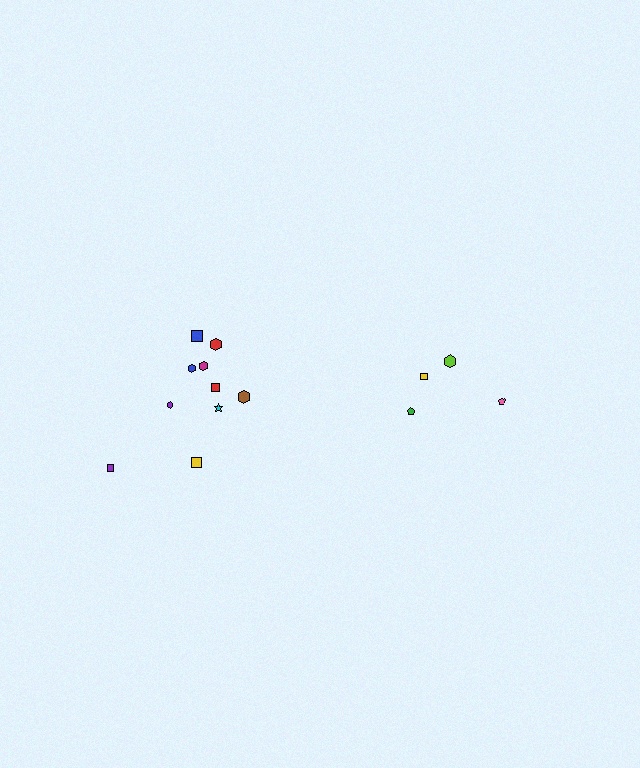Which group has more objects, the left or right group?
The left group.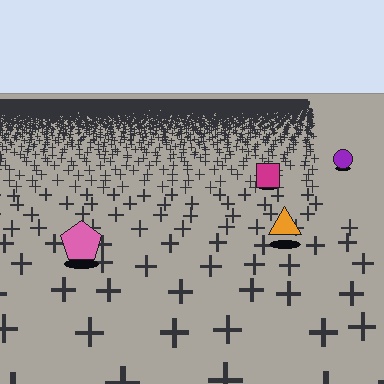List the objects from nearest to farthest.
From nearest to farthest: the pink pentagon, the orange triangle, the magenta square, the purple circle.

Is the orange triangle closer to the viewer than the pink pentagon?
No. The pink pentagon is closer — you can tell from the texture gradient: the ground texture is coarser near it.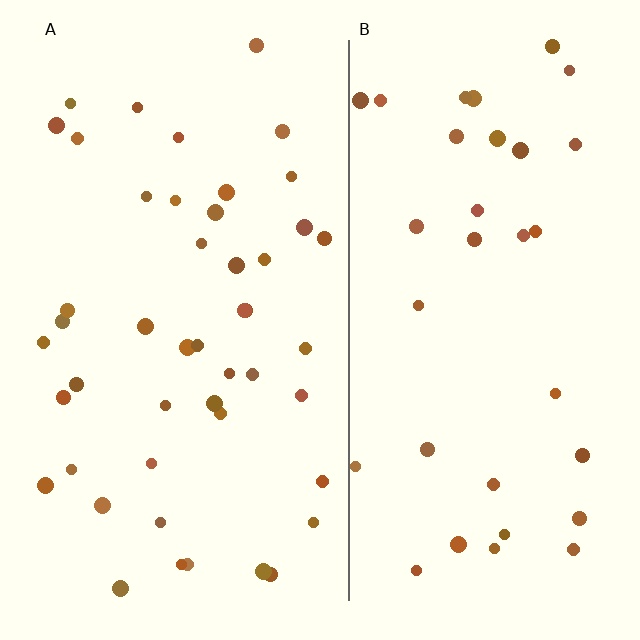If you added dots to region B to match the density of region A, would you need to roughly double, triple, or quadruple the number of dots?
Approximately double.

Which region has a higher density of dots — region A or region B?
A (the left).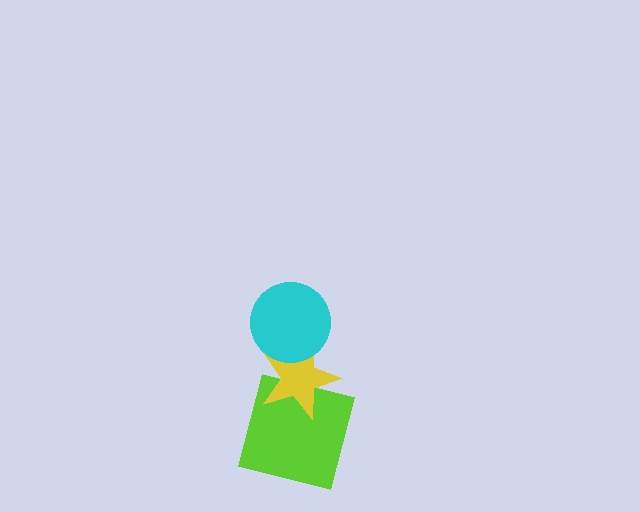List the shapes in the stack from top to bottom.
From top to bottom: the cyan circle, the yellow star, the lime square.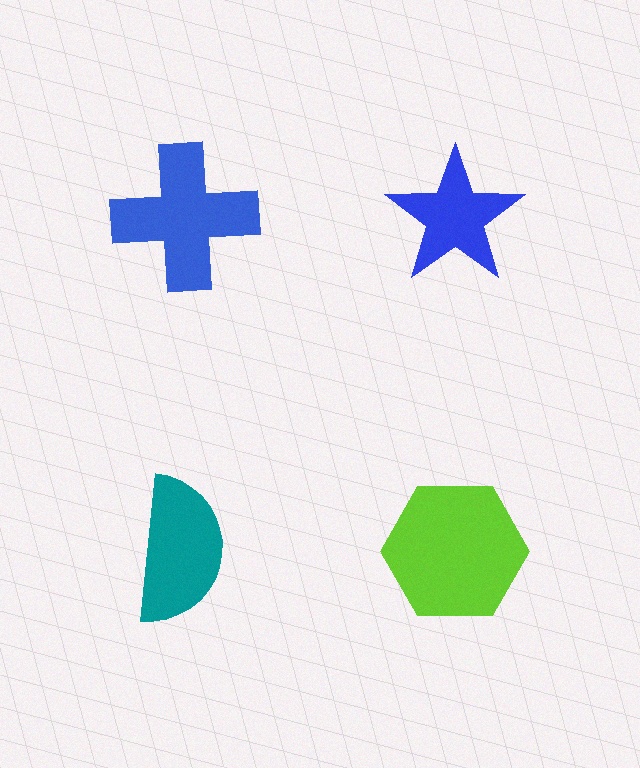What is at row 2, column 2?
A lime hexagon.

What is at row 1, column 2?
A blue star.